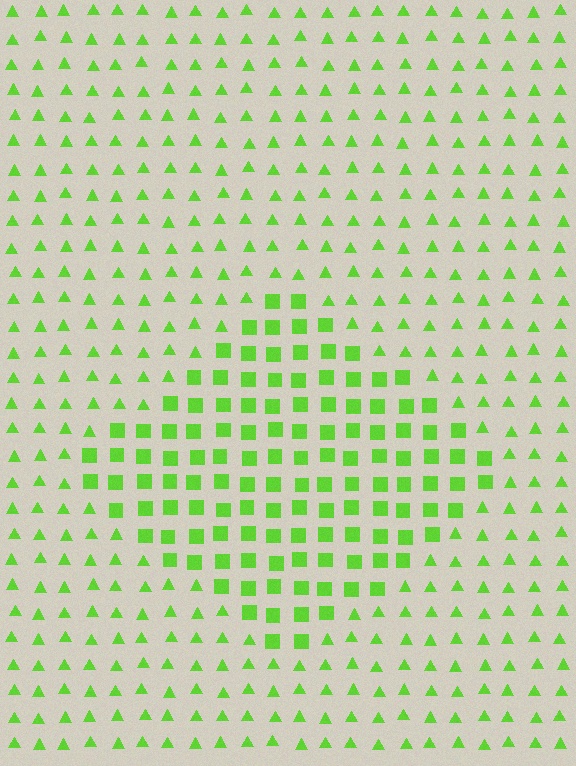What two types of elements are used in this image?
The image uses squares inside the diamond region and triangles outside it.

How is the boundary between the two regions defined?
The boundary is defined by a change in element shape: squares inside vs. triangles outside. All elements share the same color and spacing.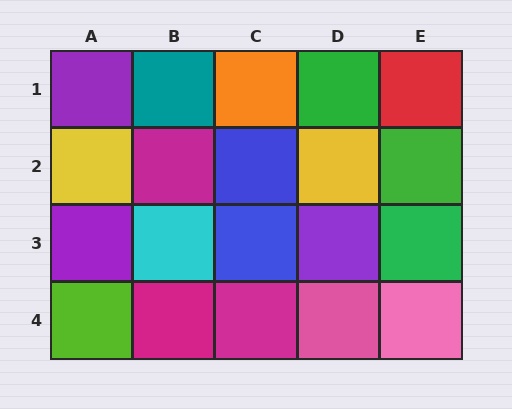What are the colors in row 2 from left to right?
Yellow, magenta, blue, yellow, green.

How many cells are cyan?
1 cell is cyan.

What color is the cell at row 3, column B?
Cyan.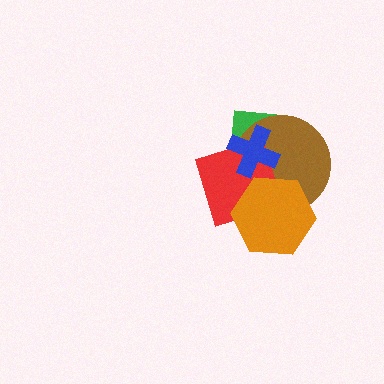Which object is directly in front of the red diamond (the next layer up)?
The orange hexagon is directly in front of the red diamond.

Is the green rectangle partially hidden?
Yes, it is partially covered by another shape.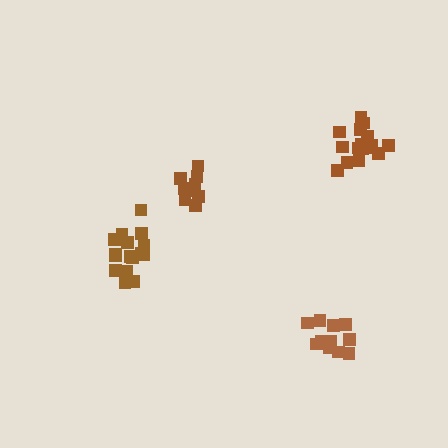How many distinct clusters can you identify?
There are 4 distinct clusters.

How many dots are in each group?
Group 1: 10 dots, Group 2: 16 dots, Group 3: 11 dots, Group 4: 16 dots (53 total).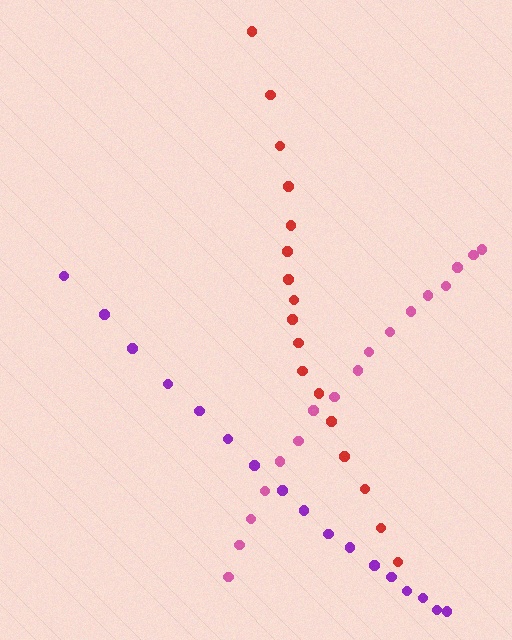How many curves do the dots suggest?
There are 3 distinct paths.